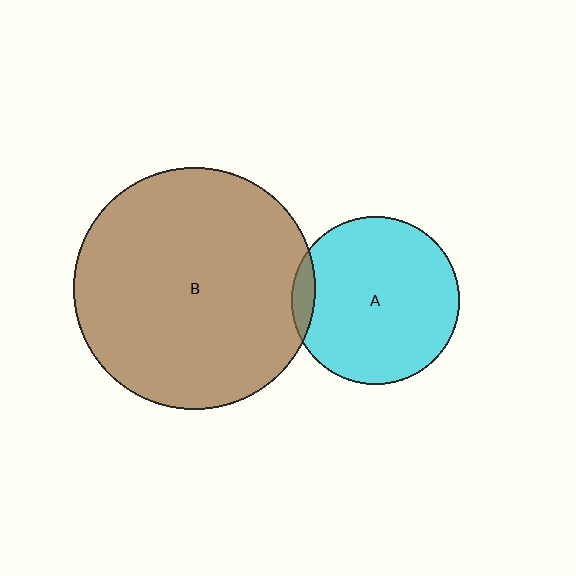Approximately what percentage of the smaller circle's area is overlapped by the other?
Approximately 5%.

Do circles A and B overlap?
Yes.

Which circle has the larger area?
Circle B (brown).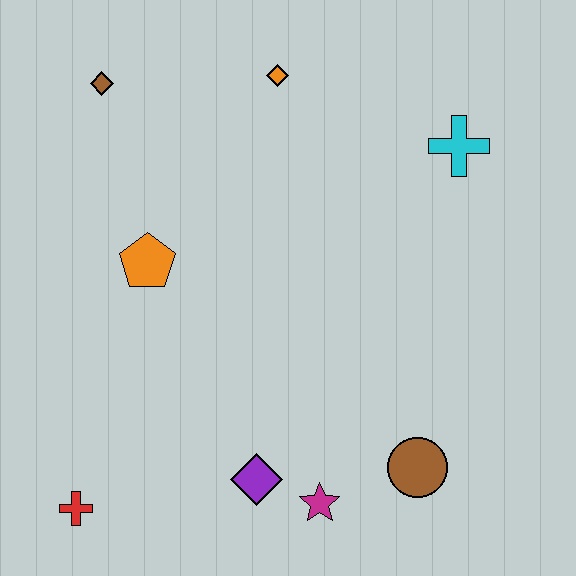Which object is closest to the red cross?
The purple diamond is closest to the red cross.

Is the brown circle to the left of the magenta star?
No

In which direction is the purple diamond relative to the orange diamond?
The purple diamond is below the orange diamond.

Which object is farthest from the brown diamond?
The brown circle is farthest from the brown diamond.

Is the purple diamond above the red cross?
Yes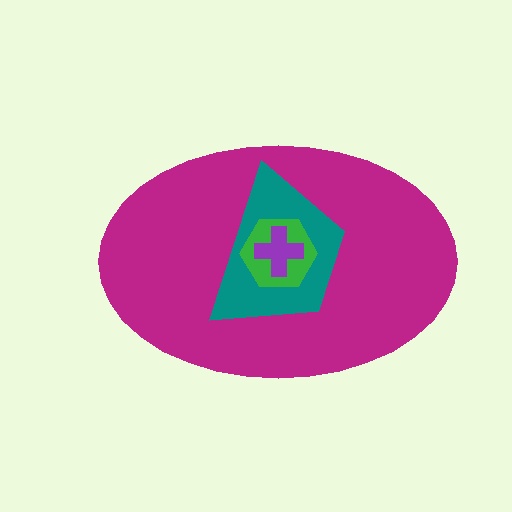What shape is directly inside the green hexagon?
The purple cross.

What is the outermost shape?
The magenta ellipse.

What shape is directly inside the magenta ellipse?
The teal trapezoid.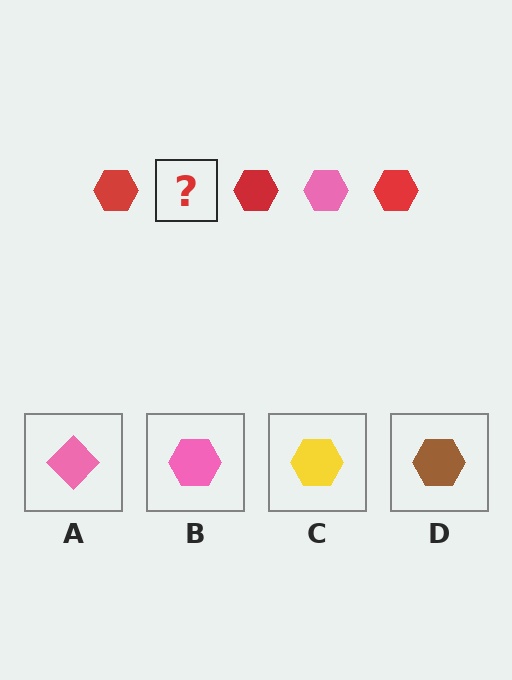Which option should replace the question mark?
Option B.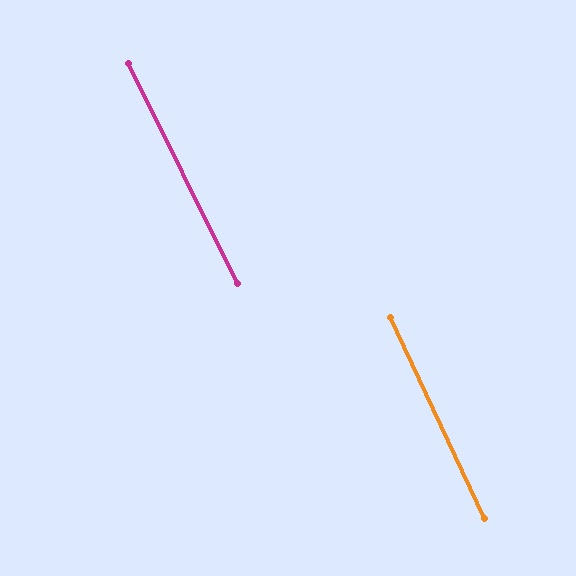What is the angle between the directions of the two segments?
Approximately 1 degree.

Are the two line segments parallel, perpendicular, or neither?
Parallel — their directions differ by only 1.2°.